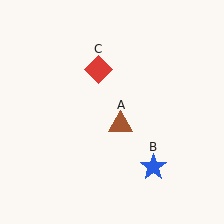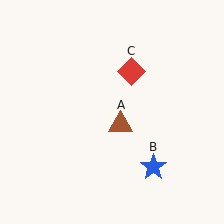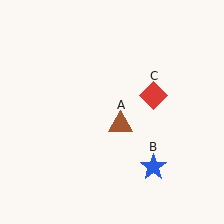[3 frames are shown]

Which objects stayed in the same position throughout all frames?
Brown triangle (object A) and blue star (object B) remained stationary.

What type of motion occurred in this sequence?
The red diamond (object C) rotated clockwise around the center of the scene.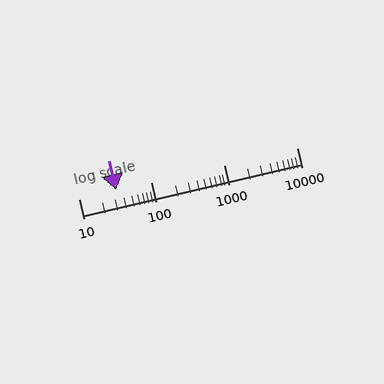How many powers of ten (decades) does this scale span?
The scale spans 3 decades, from 10 to 10000.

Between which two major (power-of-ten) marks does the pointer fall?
The pointer is between 10 and 100.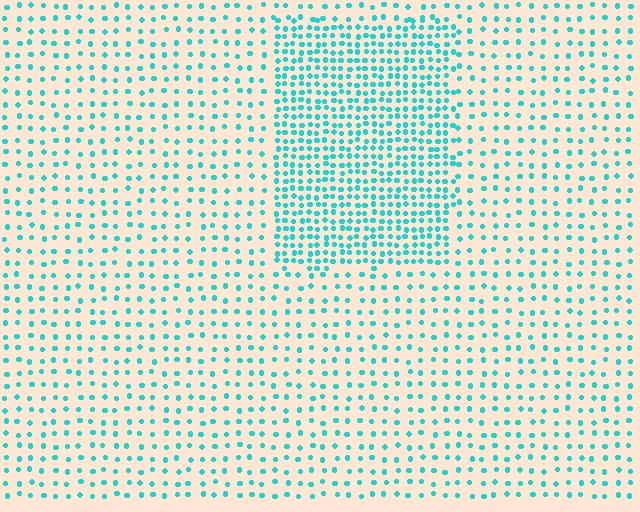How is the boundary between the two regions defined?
The boundary is defined by a change in element density (approximately 2.3x ratio). All elements are the same color, size, and shape.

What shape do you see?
I see a rectangle.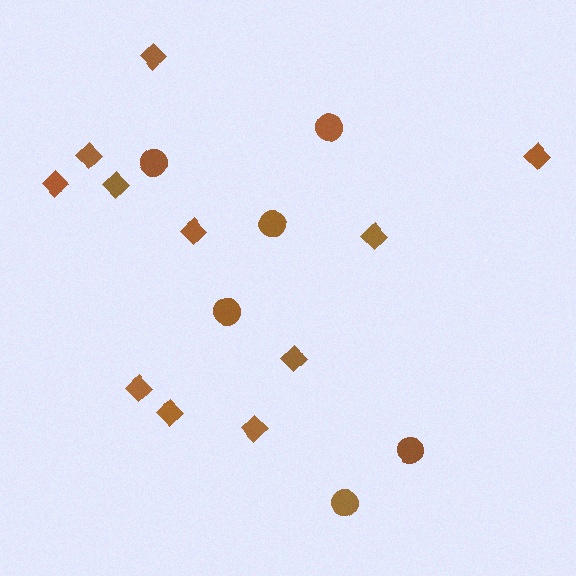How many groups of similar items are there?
There are 2 groups: one group of circles (6) and one group of diamonds (11).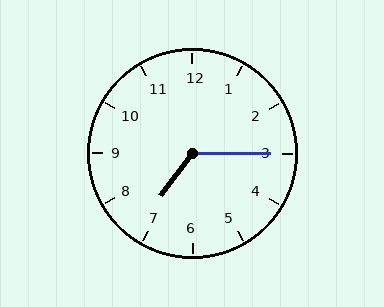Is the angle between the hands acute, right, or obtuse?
It is obtuse.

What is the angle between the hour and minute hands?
Approximately 128 degrees.